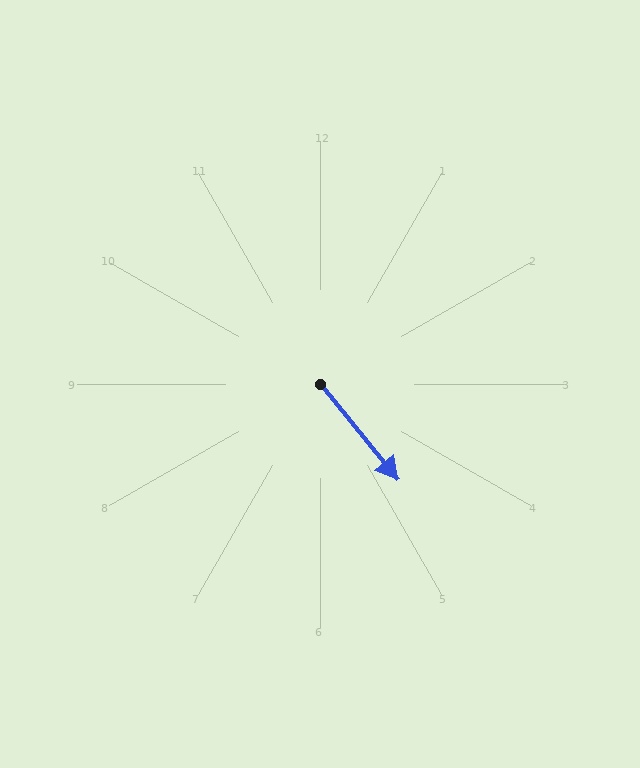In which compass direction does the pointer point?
Southeast.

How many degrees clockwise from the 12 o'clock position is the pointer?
Approximately 141 degrees.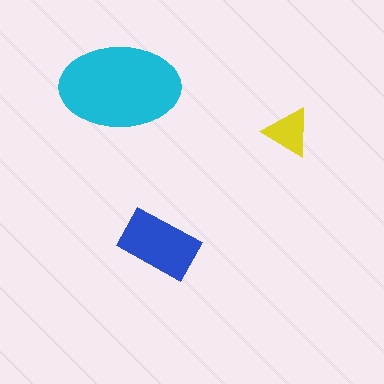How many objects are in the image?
There are 3 objects in the image.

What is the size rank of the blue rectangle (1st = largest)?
2nd.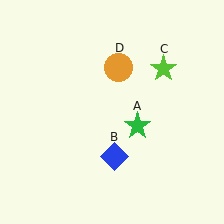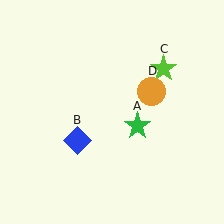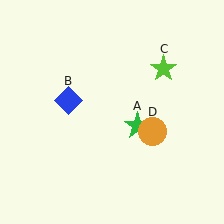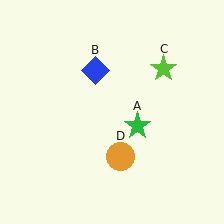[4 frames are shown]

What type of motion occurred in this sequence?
The blue diamond (object B), orange circle (object D) rotated clockwise around the center of the scene.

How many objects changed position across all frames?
2 objects changed position: blue diamond (object B), orange circle (object D).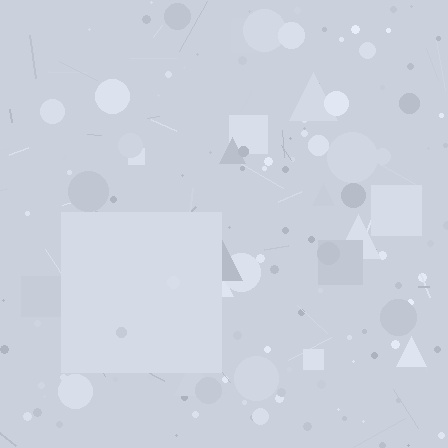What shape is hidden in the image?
A square is hidden in the image.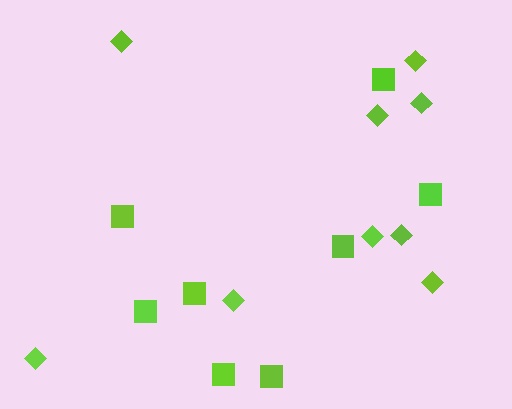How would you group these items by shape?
There are 2 groups: one group of squares (8) and one group of diamonds (9).